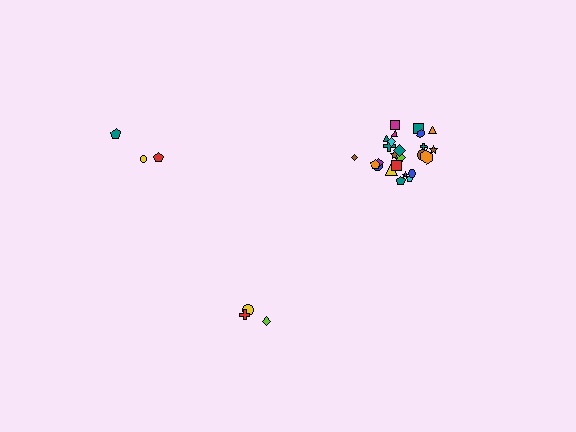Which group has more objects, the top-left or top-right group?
The top-right group.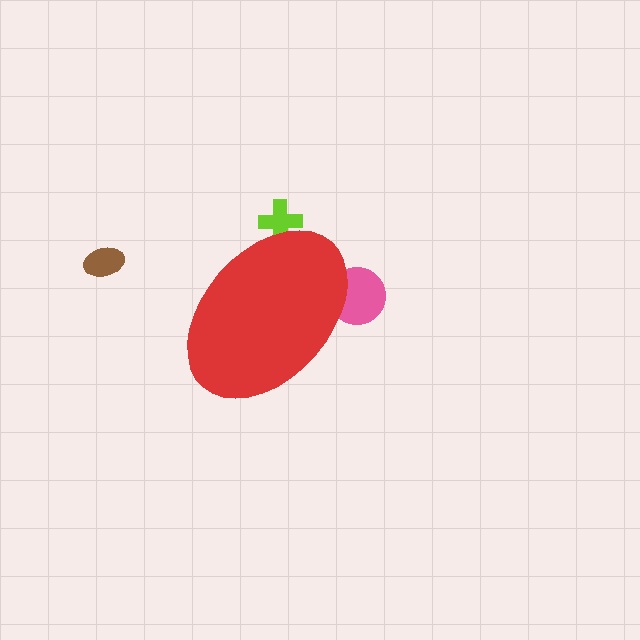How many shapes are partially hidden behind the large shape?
2 shapes are partially hidden.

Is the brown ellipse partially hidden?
No, the brown ellipse is fully visible.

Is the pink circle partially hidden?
Yes, the pink circle is partially hidden behind the red ellipse.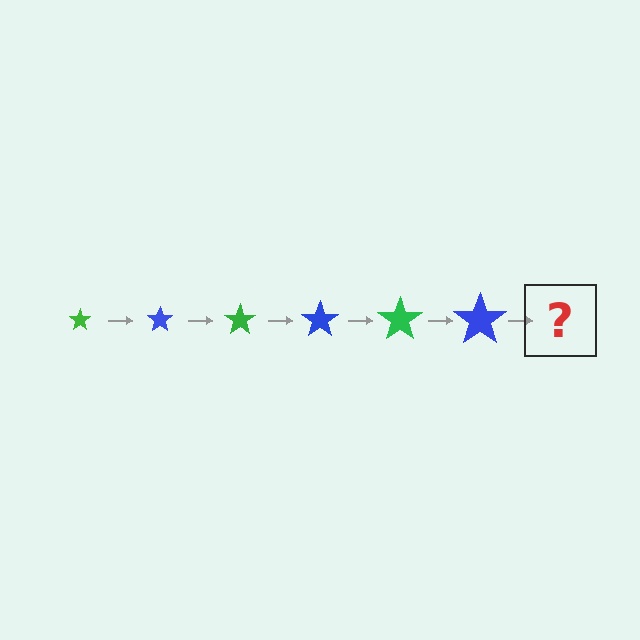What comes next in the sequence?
The next element should be a green star, larger than the previous one.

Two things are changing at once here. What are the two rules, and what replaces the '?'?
The two rules are that the star grows larger each step and the color cycles through green and blue. The '?' should be a green star, larger than the previous one.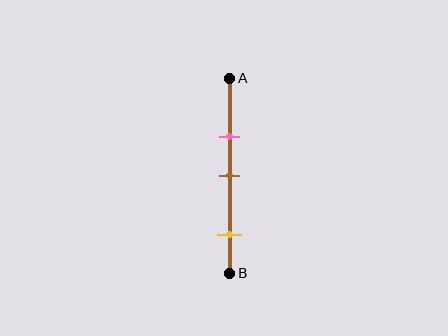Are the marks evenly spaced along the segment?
No, the marks are not evenly spaced.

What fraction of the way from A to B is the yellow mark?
The yellow mark is approximately 80% (0.8) of the way from A to B.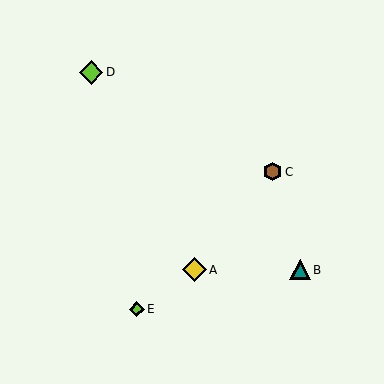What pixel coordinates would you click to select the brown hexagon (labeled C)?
Click at (273, 172) to select the brown hexagon C.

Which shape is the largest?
The yellow diamond (labeled A) is the largest.